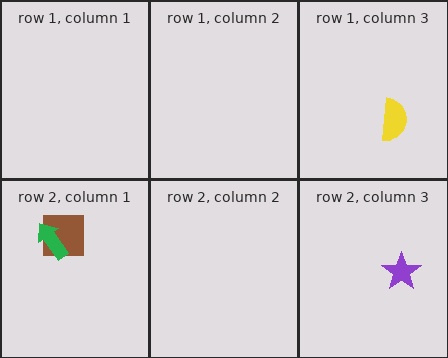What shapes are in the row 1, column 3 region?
The yellow semicircle.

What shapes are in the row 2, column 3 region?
The purple star.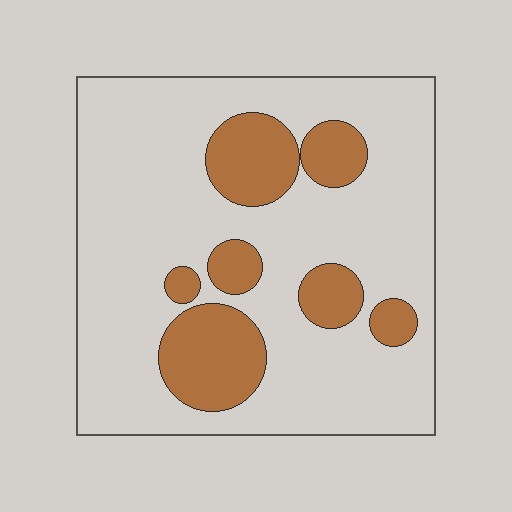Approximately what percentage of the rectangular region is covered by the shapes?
Approximately 20%.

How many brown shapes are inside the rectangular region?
7.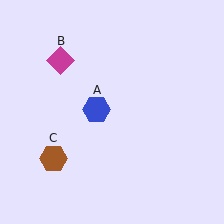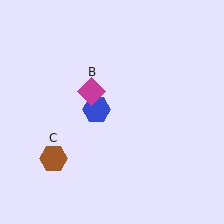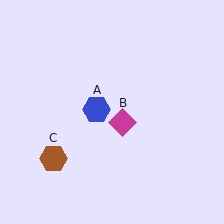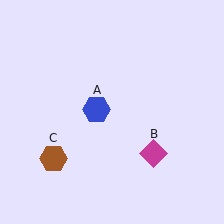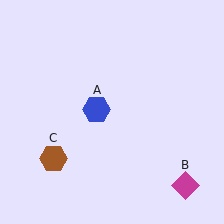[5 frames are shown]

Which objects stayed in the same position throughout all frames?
Blue hexagon (object A) and brown hexagon (object C) remained stationary.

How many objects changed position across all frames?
1 object changed position: magenta diamond (object B).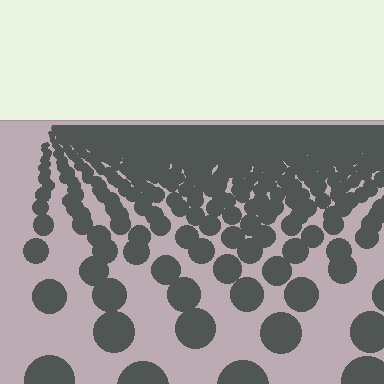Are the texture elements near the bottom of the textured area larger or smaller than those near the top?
Larger. Near the bottom, elements are closer to the viewer and appear at a bigger on-screen size.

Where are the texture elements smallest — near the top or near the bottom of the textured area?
Near the top.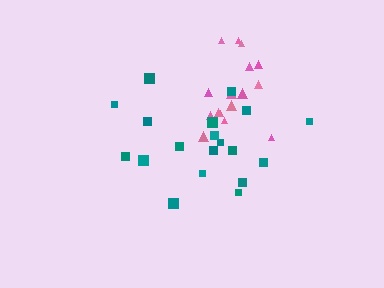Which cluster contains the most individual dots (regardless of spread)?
Teal (19).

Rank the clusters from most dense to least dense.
pink, teal.